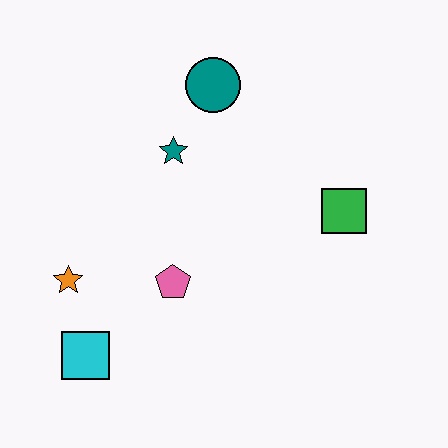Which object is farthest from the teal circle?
The cyan square is farthest from the teal circle.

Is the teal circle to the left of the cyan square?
No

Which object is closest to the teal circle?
The teal star is closest to the teal circle.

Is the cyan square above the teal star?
No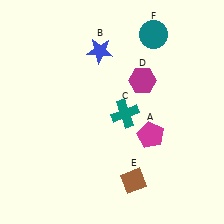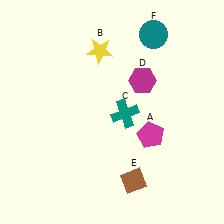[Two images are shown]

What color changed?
The star (B) changed from blue in Image 1 to yellow in Image 2.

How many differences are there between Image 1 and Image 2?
There is 1 difference between the two images.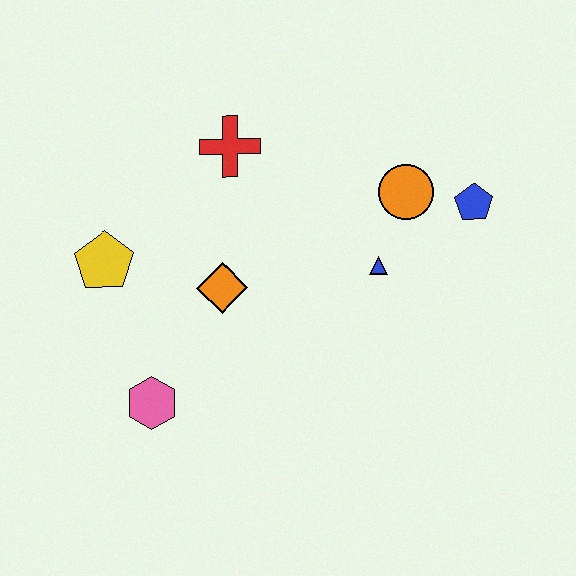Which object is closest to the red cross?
The orange diamond is closest to the red cross.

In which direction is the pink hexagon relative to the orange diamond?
The pink hexagon is below the orange diamond.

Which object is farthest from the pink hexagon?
The blue pentagon is farthest from the pink hexagon.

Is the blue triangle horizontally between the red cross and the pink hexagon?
No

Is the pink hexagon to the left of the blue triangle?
Yes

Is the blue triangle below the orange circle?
Yes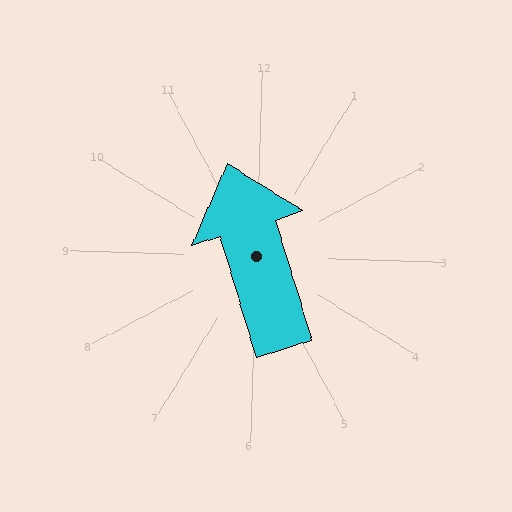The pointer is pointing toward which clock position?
Roughly 11 o'clock.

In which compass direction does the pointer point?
North.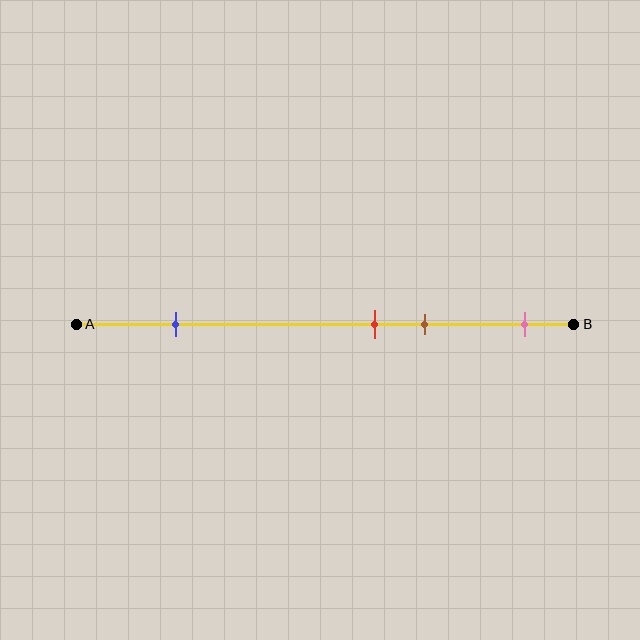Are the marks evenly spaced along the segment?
No, the marks are not evenly spaced.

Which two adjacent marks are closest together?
The red and brown marks are the closest adjacent pair.